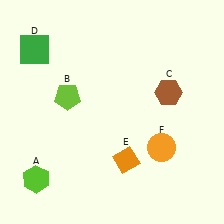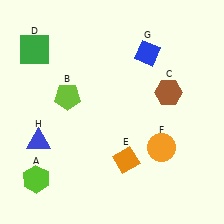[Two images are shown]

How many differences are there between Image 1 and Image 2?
There are 2 differences between the two images.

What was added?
A blue diamond (G), a blue triangle (H) were added in Image 2.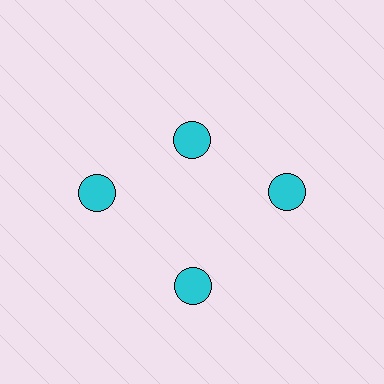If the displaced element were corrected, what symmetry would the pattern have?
It would have 4-fold rotational symmetry — the pattern would map onto itself every 90 degrees.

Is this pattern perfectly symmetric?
No. The 4 cyan circles are arranged in a ring, but one element near the 12 o'clock position is pulled inward toward the center, breaking the 4-fold rotational symmetry.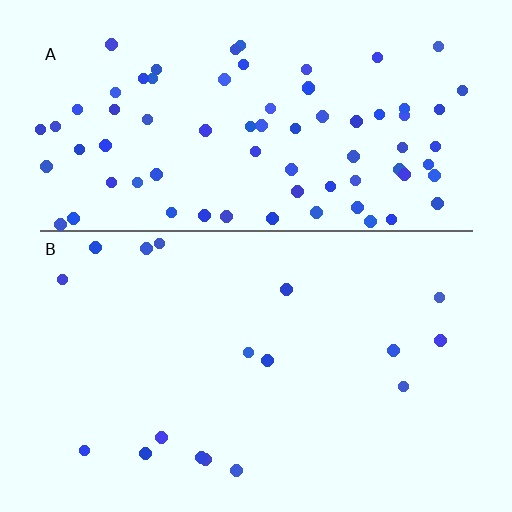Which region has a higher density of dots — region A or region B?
A (the top).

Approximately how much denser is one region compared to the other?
Approximately 4.5× — region A over region B.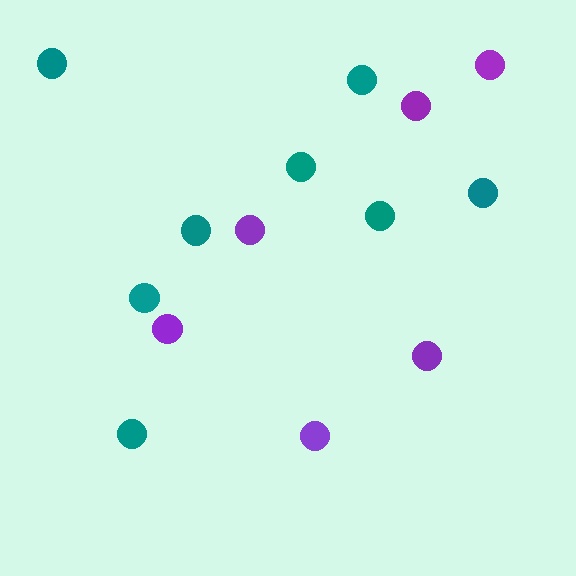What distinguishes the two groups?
There are 2 groups: one group of teal circles (8) and one group of purple circles (6).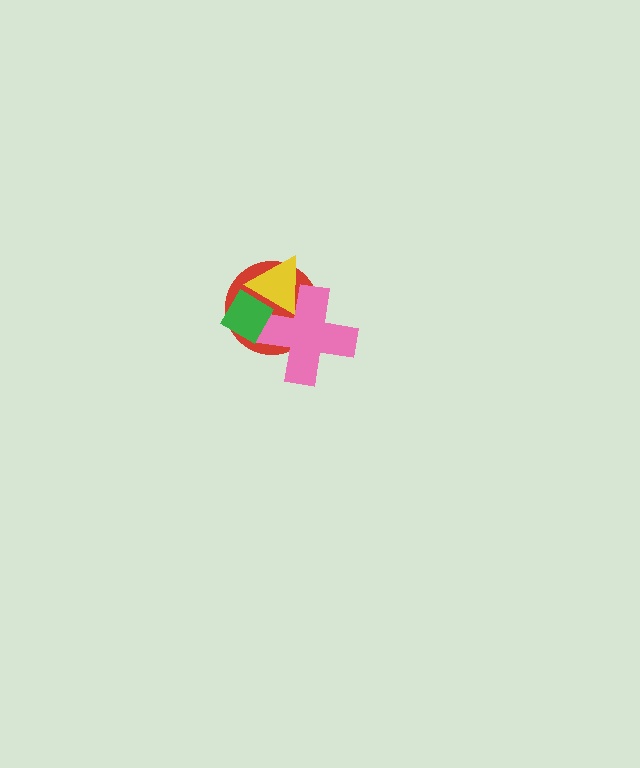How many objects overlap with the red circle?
3 objects overlap with the red circle.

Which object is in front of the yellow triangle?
The green diamond is in front of the yellow triangle.